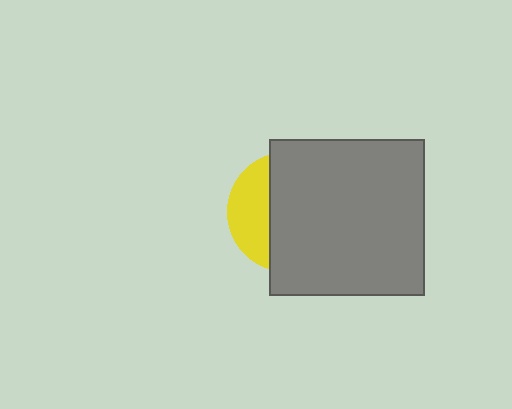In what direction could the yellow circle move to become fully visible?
The yellow circle could move left. That would shift it out from behind the gray square entirely.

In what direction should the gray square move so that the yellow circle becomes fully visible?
The gray square should move right. That is the shortest direction to clear the overlap and leave the yellow circle fully visible.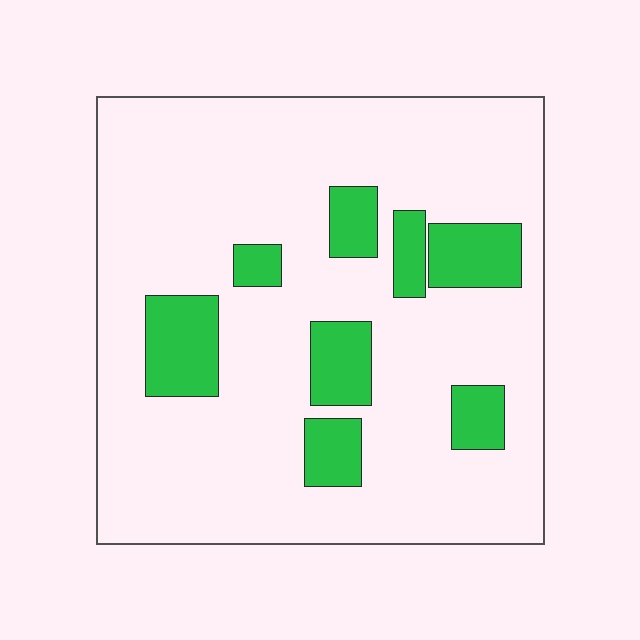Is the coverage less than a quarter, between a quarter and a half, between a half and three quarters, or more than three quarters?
Less than a quarter.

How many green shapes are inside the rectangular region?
8.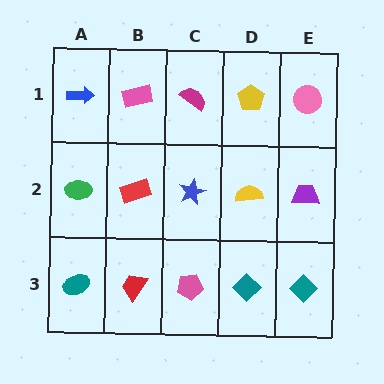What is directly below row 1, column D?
A yellow semicircle.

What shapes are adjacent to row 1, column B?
A red rectangle (row 2, column B), a blue arrow (row 1, column A), a magenta semicircle (row 1, column C).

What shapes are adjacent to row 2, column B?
A pink rectangle (row 1, column B), a red trapezoid (row 3, column B), a green ellipse (row 2, column A), a blue star (row 2, column C).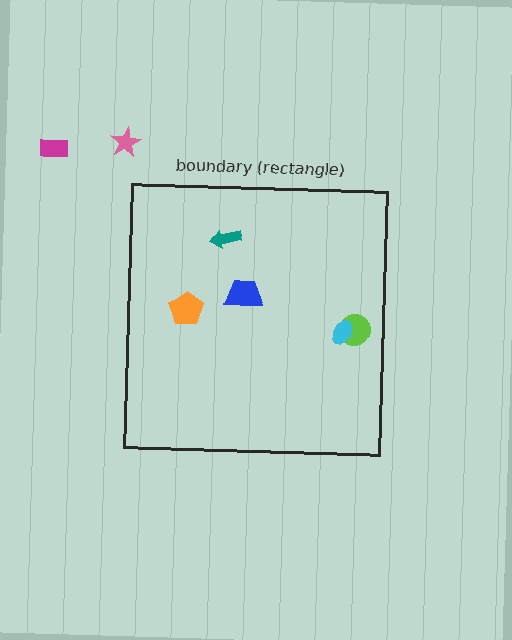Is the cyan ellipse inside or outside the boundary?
Inside.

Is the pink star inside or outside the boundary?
Outside.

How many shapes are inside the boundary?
5 inside, 2 outside.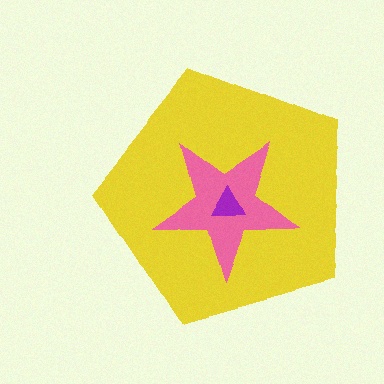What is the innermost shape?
The purple triangle.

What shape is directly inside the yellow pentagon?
The pink star.